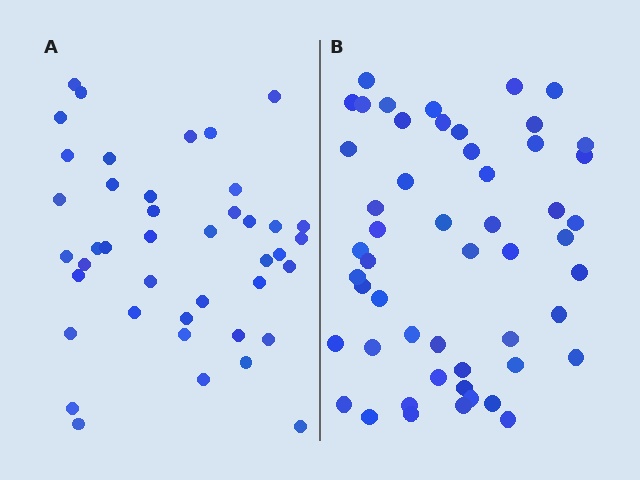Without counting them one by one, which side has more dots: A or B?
Region B (the right region) has more dots.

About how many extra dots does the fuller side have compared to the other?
Region B has roughly 10 or so more dots than region A.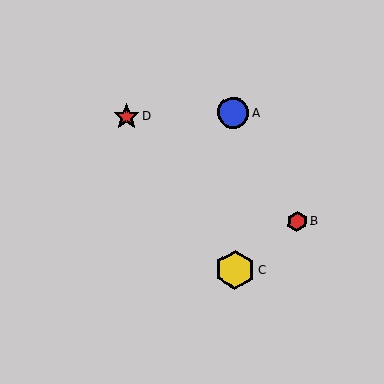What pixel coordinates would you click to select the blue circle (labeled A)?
Click at (233, 113) to select the blue circle A.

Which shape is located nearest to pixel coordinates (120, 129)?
The red star (labeled D) at (127, 116) is nearest to that location.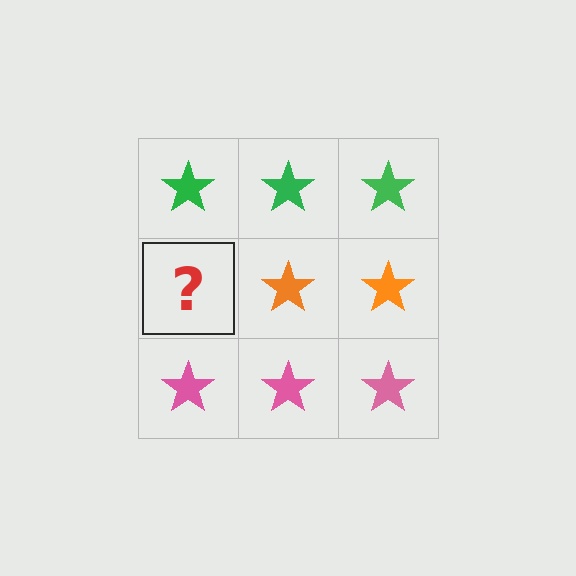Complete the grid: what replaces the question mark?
The question mark should be replaced with an orange star.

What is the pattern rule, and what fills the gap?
The rule is that each row has a consistent color. The gap should be filled with an orange star.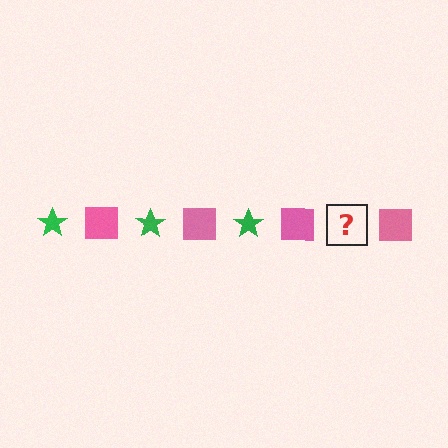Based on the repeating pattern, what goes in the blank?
The blank should be a green star.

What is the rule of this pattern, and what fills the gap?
The rule is that the pattern alternates between green star and pink square. The gap should be filled with a green star.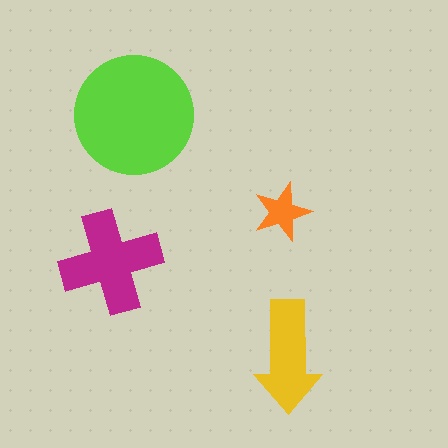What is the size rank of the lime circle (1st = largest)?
1st.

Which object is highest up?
The lime circle is topmost.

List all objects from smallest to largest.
The orange star, the yellow arrow, the magenta cross, the lime circle.